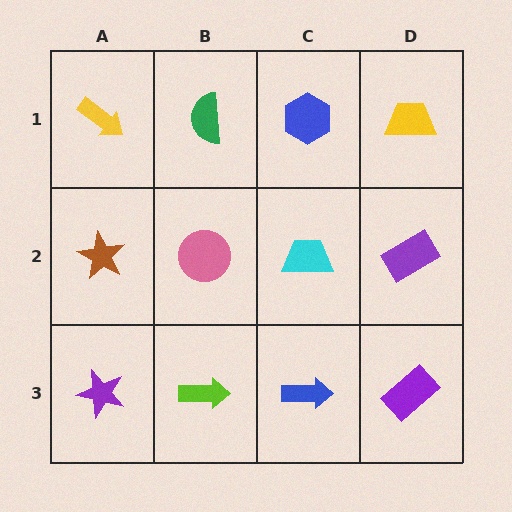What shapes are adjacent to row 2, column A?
A yellow arrow (row 1, column A), a purple star (row 3, column A), a pink circle (row 2, column B).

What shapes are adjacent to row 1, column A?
A brown star (row 2, column A), a green semicircle (row 1, column B).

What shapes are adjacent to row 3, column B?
A pink circle (row 2, column B), a purple star (row 3, column A), a blue arrow (row 3, column C).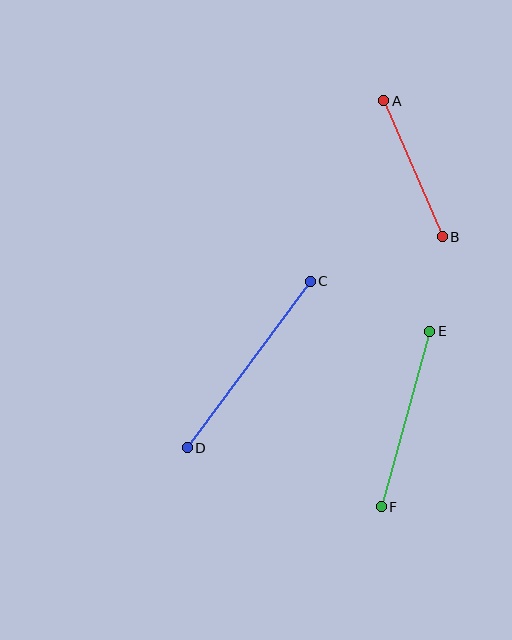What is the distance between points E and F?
The distance is approximately 182 pixels.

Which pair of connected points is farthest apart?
Points C and D are farthest apart.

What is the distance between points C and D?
The distance is approximately 207 pixels.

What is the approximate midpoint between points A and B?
The midpoint is at approximately (413, 169) pixels.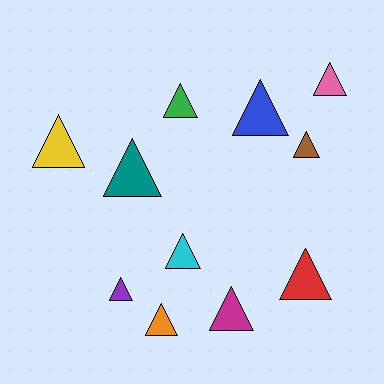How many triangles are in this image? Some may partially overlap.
There are 11 triangles.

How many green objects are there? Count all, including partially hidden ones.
There is 1 green object.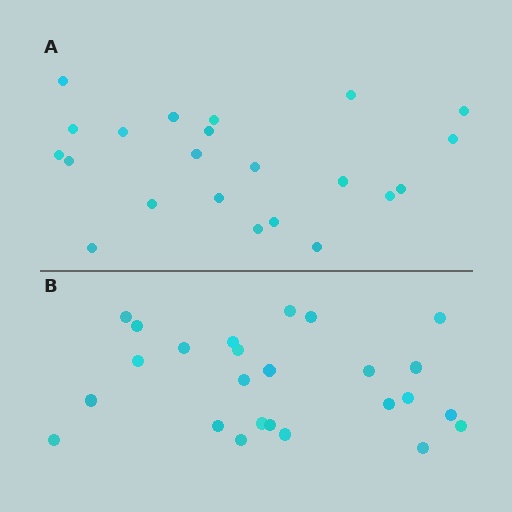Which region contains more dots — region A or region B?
Region B (the bottom region) has more dots.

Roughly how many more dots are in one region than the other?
Region B has just a few more — roughly 2 or 3 more dots than region A.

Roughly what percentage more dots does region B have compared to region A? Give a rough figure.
About 15% more.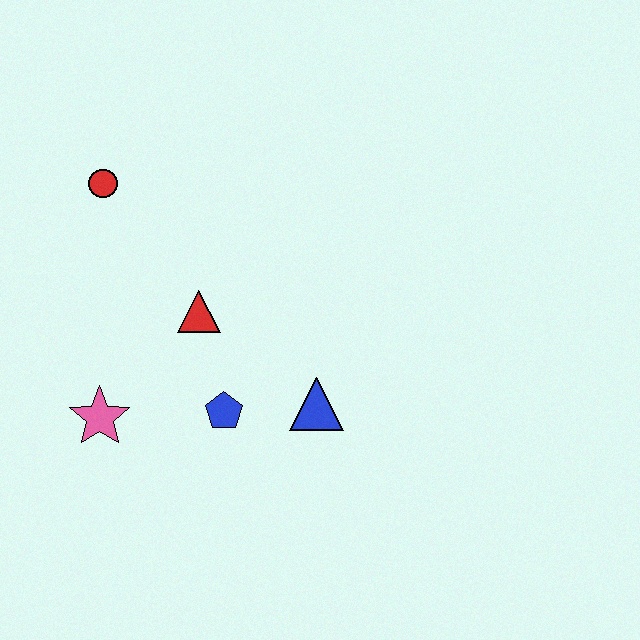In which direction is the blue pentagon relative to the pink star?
The blue pentagon is to the right of the pink star.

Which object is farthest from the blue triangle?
The red circle is farthest from the blue triangle.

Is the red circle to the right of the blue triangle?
No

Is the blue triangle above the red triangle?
No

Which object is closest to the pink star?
The blue pentagon is closest to the pink star.